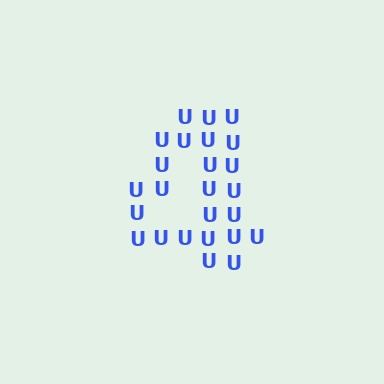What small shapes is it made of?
It is made of small letter U's.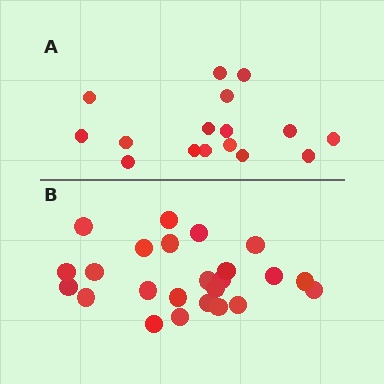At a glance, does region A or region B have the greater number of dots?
Region B (the bottom region) has more dots.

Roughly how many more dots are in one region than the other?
Region B has roughly 8 or so more dots than region A.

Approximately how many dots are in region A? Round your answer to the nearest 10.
About 20 dots. (The exact count is 16, which rounds to 20.)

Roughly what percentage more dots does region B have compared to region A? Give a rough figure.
About 50% more.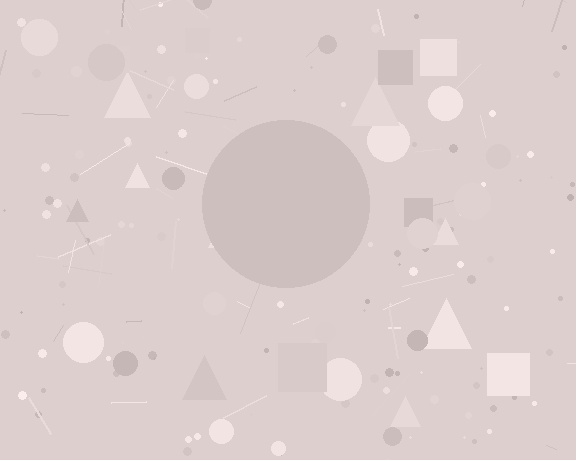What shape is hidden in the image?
A circle is hidden in the image.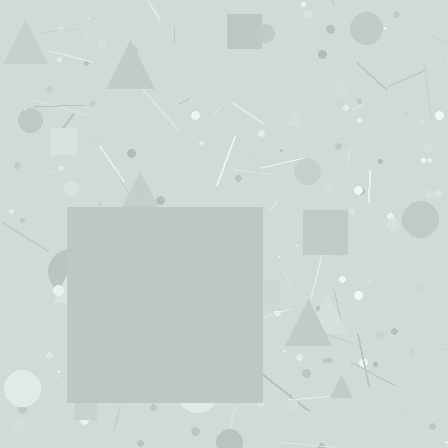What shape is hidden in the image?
A square is hidden in the image.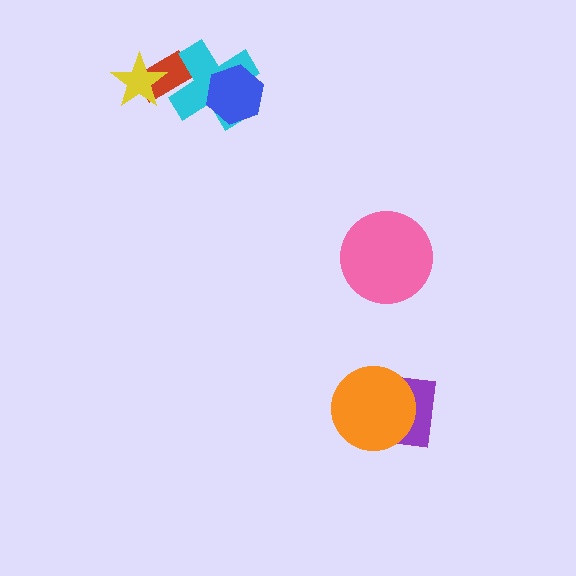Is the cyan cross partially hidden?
Yes, it is partially covered by another shape.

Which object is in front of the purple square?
The orange circle is in front of the purple square.